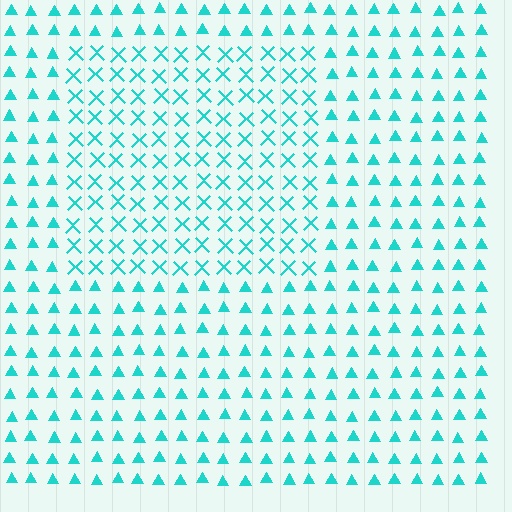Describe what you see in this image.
The image is filled with small cyan elements arranged in a uniform grid. A rectangle-shaped region contains X marks, while the surrounding area contains triangles. The boundary is defined purely by the change in element shape.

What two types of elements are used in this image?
The image uses X marks inside the rectangle region and triangles outside it.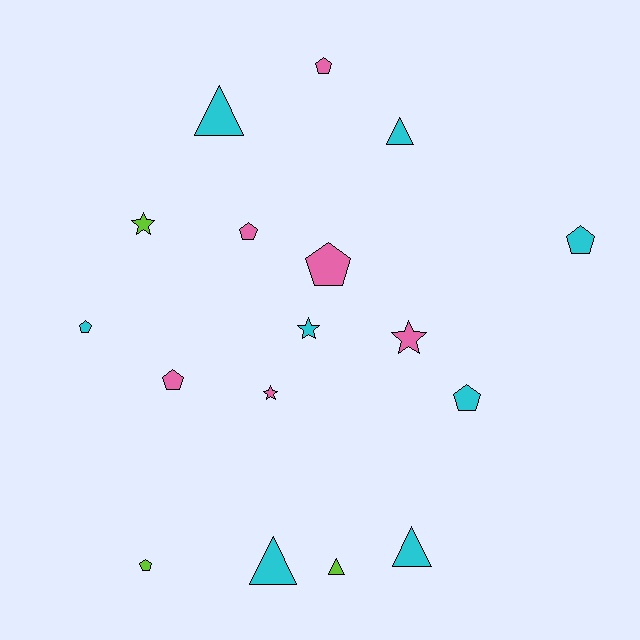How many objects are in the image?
There are 17 objects.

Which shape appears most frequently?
Pentagon, with 8 objects.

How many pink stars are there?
There are 2 pink stars.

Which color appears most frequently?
Cyan, with 8 objects.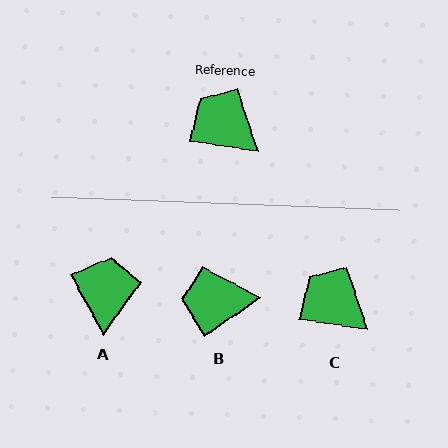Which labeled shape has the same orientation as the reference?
C.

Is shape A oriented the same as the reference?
No, it is off by about 54 degrees.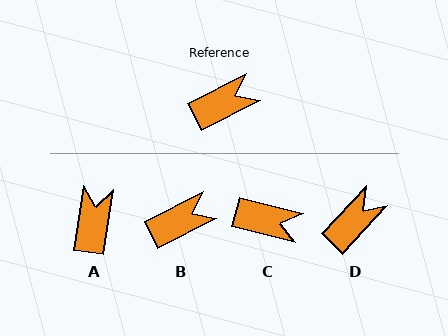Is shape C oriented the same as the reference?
No, it is off by about 41 degrees.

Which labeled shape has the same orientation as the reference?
B.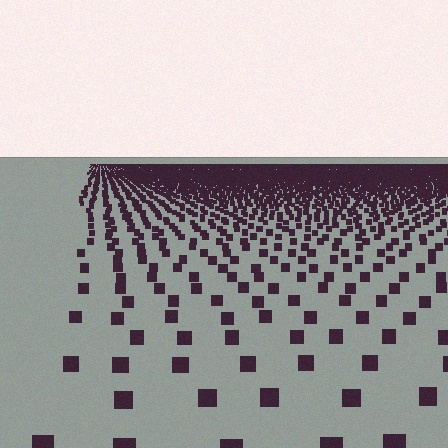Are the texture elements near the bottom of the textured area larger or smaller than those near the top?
Larger. Near the bottom, elements are closer to the viewer and appear at a bigger on-screen size.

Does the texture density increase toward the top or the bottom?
Density increases toward the top.